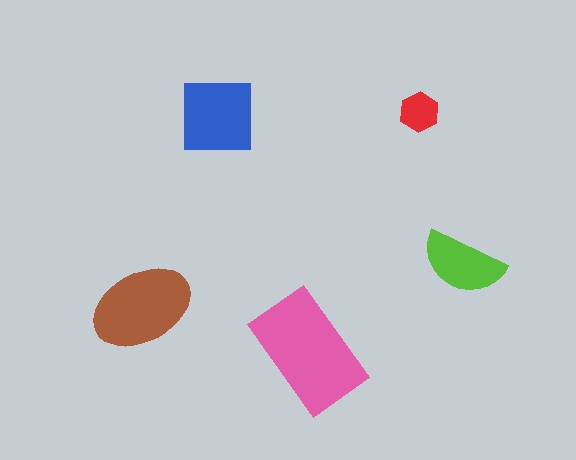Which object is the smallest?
The red hexagon.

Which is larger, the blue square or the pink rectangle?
The pink rectangle.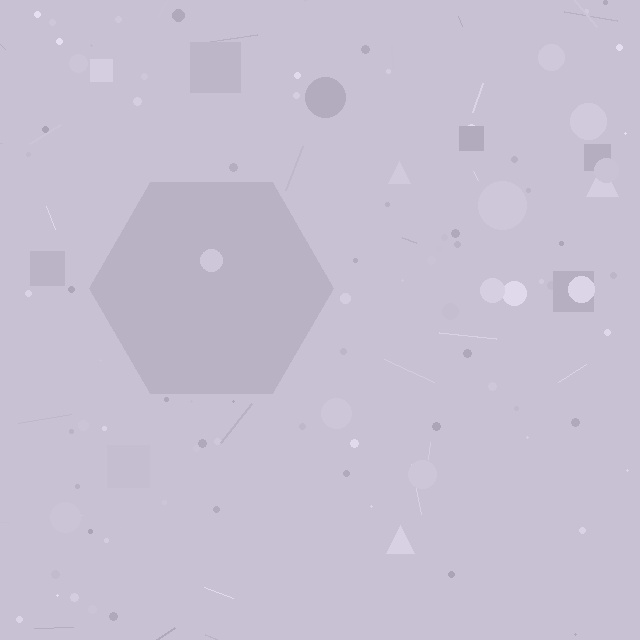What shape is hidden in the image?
A hexagon is hidden in the image.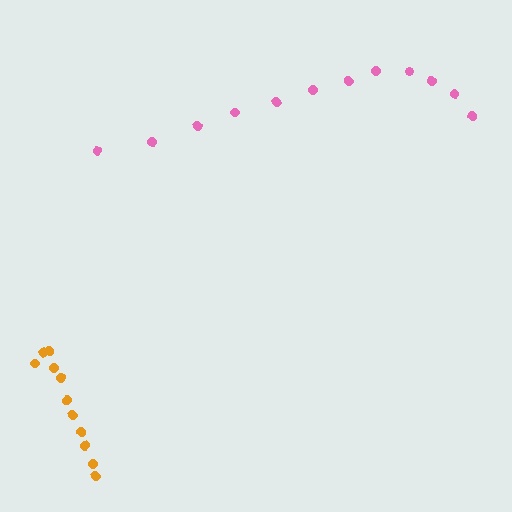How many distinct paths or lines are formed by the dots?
There are 2 distinct paths.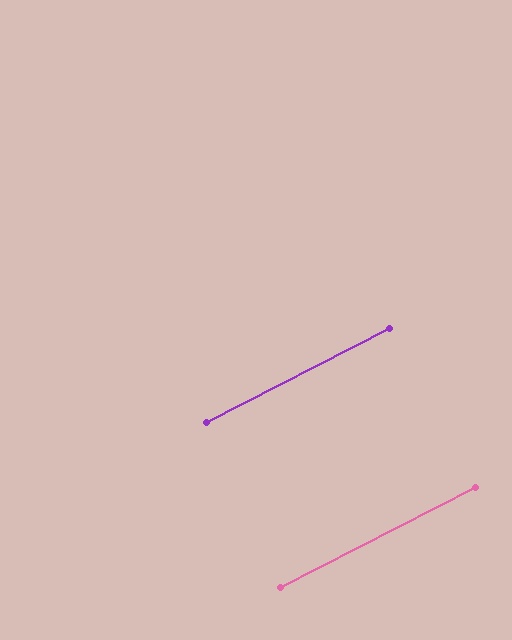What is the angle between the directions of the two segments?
Approximately 0 degrees.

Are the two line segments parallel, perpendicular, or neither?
Parallel — their directions differ by only 0.2°.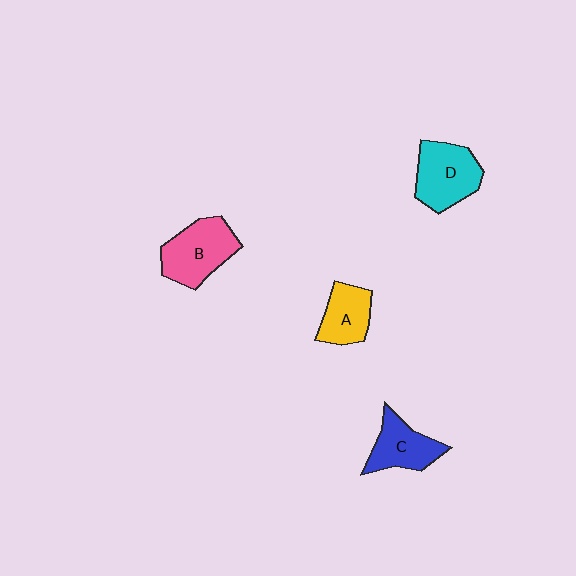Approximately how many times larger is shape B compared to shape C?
Approximately 1.3 times.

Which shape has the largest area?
Shape B (pink).